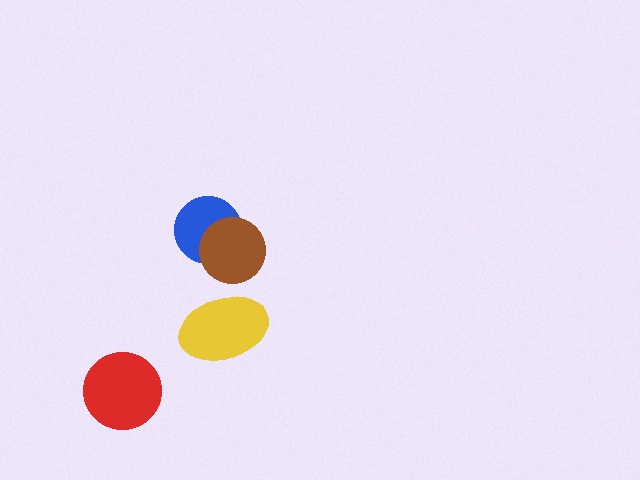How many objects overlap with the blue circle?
1 object overlaps with the blue circle.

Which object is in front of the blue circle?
The brown circle is in front of the blue circle.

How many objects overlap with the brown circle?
1 object overlaps with the brown circle.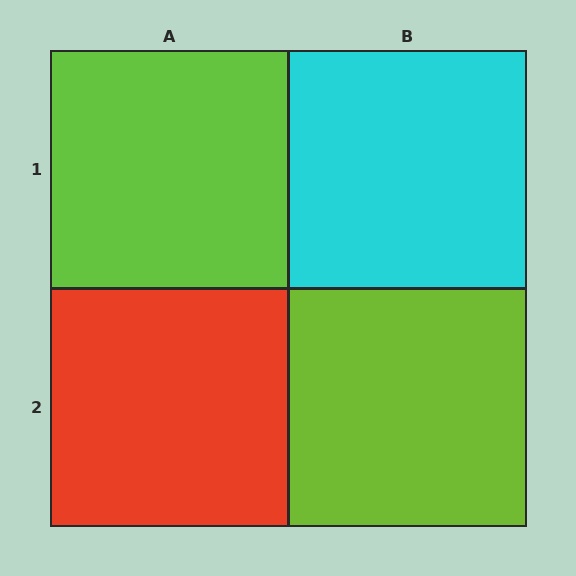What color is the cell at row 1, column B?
Cyan.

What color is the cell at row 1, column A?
Lime.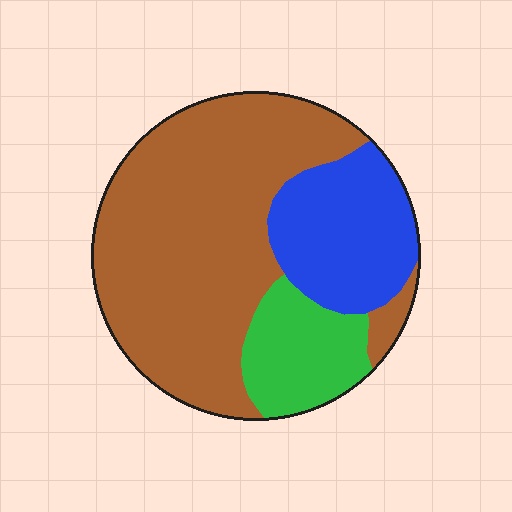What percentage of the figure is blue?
Blue covers about 20% of the figure.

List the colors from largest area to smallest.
From largest to smallest: brown, blue, green.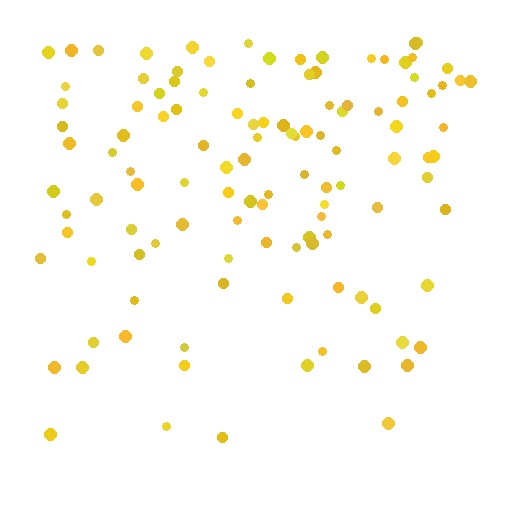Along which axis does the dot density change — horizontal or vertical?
Vertical.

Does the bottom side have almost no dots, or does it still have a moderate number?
Still a moderate number, just noticeably fewer than the top.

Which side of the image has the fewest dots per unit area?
The bottom.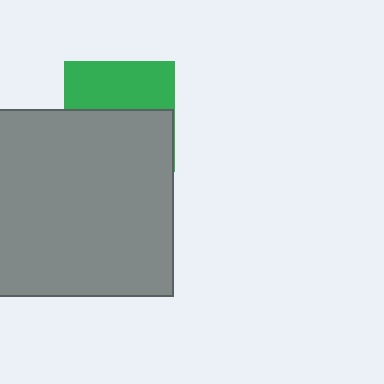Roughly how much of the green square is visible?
A small part of it is visible (roughly 45%).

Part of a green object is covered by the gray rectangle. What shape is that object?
It is a square.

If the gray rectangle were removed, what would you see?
You would see the complete green square.